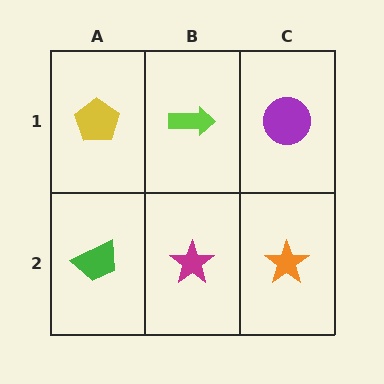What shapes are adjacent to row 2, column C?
A purple circle (row 1, column C), a magenta star (row 2, column B).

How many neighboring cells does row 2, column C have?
2.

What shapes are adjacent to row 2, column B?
A lime arrow (row 1, column B), a green trapezoid (row 2, column A), an orange star (row 2, column C).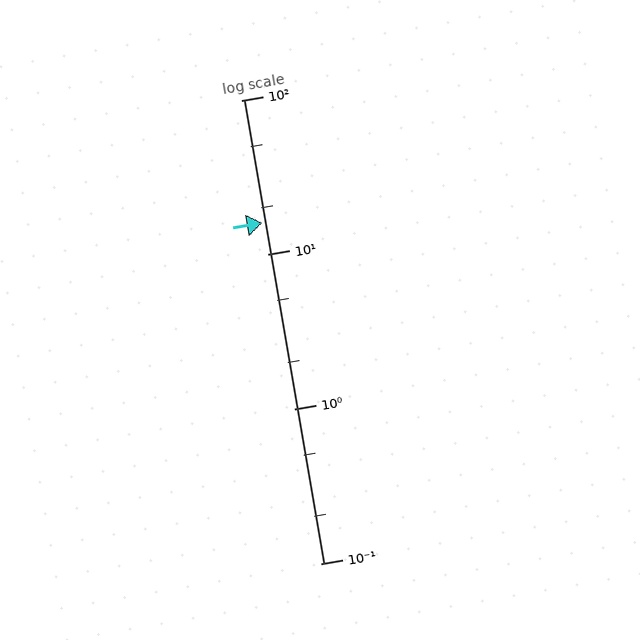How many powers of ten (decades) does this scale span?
The scale spans 3 decades, from 0.1 to 100.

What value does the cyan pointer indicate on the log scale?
The pointer indicates approximately 16.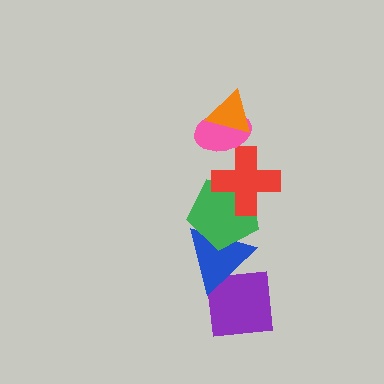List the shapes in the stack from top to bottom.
From top to bottom: the orange triangle, the pink ellipse, the red cross, the green pentagon, the blue triangle, the purple square.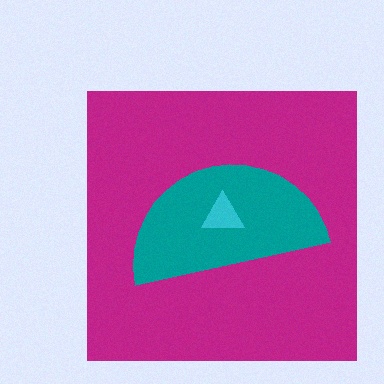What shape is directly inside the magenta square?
The teal semicircle.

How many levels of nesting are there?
3.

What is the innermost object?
The cyan triangle.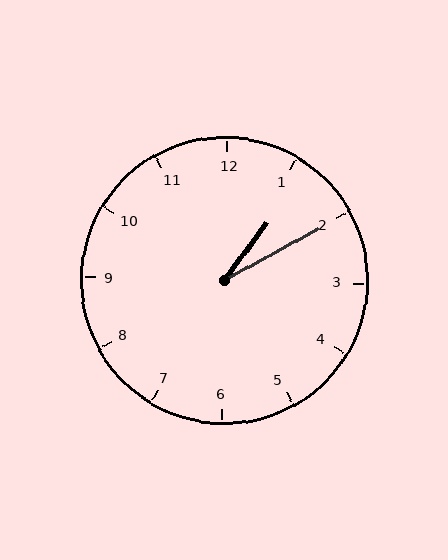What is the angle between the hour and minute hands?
Approximately 25 degrees.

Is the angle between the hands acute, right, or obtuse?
It is acute.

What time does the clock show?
1:10.